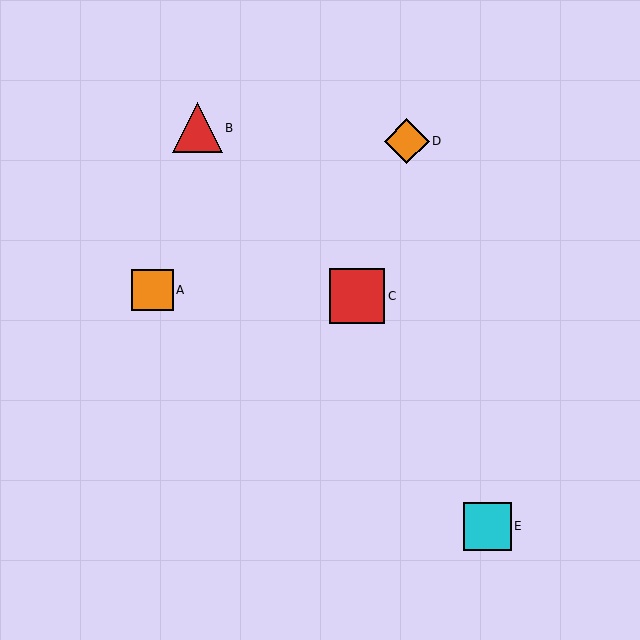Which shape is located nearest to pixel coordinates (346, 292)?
The red square (labeled C) at (357, 296) is nearest to that location.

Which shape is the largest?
The red square (labeled C) is the largest.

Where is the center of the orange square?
The center of the orange square is at (153, 290).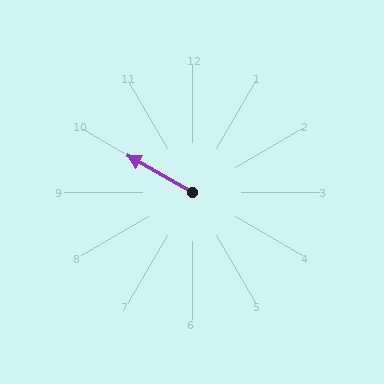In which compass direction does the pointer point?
Northwest.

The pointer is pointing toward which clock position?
Roughly 10 o'clock.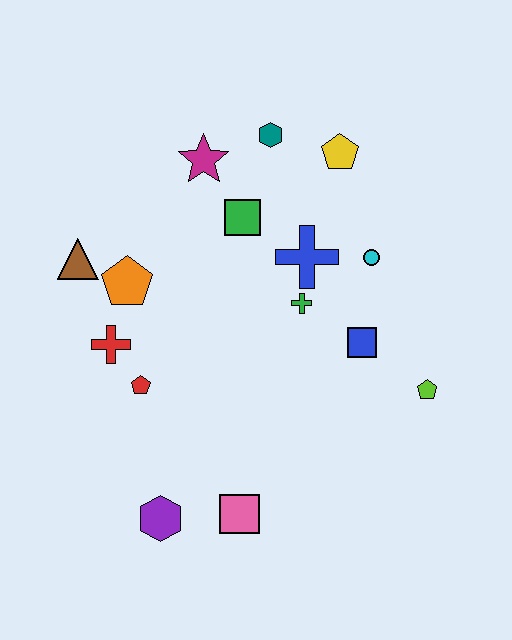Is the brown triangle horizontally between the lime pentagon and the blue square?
No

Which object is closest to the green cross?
The blue cross is closest to the green cross.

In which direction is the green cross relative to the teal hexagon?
The green cross is below the teal hexagon.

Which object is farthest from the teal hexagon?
The purple hexagon is farthest from the teal hexagon.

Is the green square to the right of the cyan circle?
No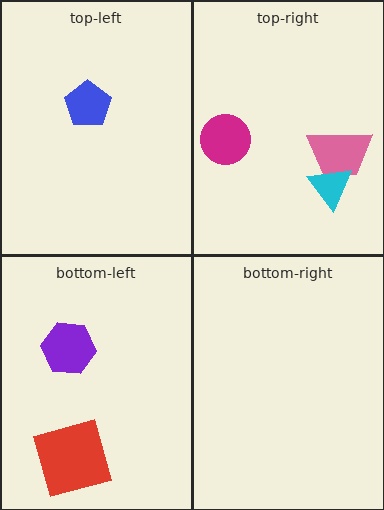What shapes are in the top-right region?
The pink trapezoid, the magenta circle, the cyan triangle.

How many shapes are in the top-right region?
3.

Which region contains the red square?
The bottom-left region.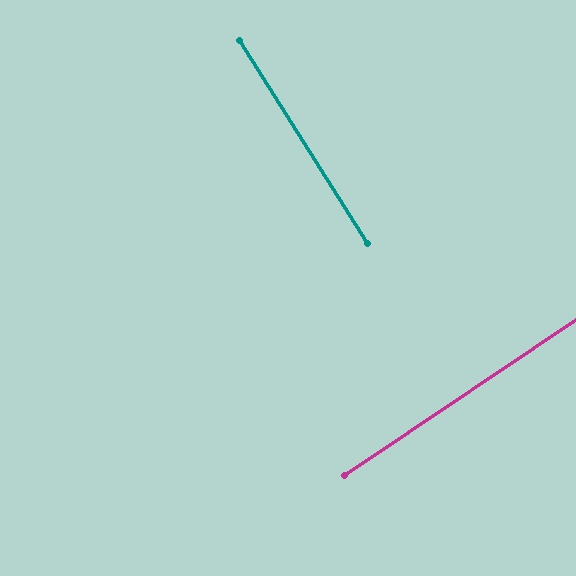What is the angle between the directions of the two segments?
Approximately 88 degrees.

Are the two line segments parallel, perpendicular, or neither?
Perpendicular — they meet at approximately 88°.